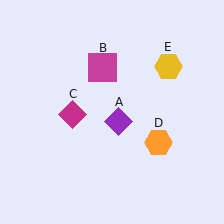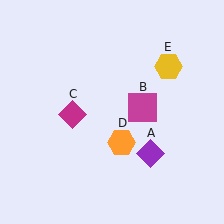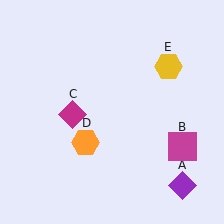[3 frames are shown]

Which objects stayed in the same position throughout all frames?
Magenta diamond (object C) and yellow hexagon (object E) remained stationary.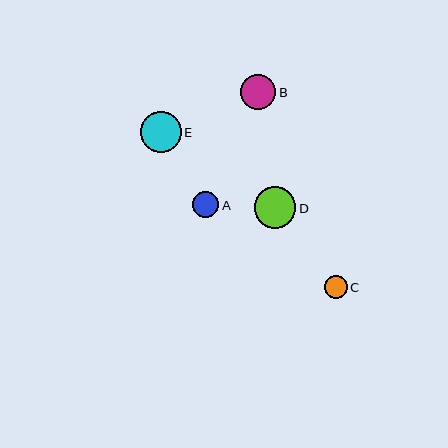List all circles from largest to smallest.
From largest to smallest: D, E, B, A, C.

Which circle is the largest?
Circle D is the largest with a size of approximately 42 pixels.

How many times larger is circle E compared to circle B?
Circle E is approximately 1.2 times the size of circle B.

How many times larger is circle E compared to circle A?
Circle E is approximately 1.6 times the size of circle A.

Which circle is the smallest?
Circle C is the smallest with a size of approximately 23 pixels.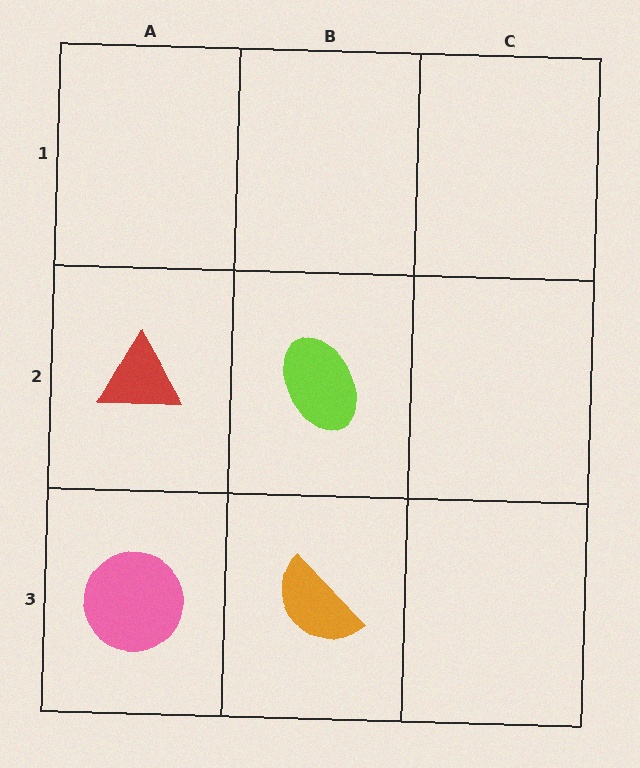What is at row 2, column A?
A red triangle.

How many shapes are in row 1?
0 shapes.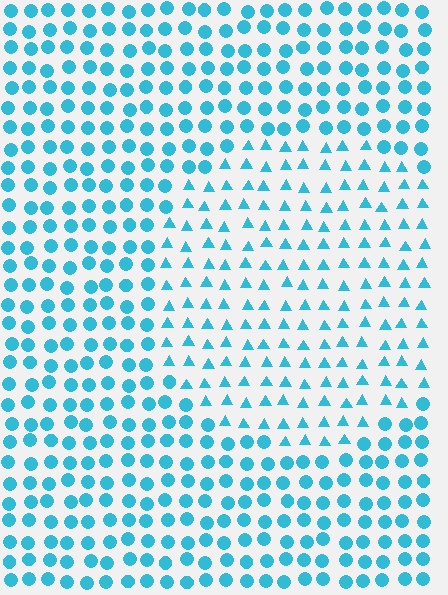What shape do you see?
I see a circle.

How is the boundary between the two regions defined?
The boundary is defined by a change in element shape: triangles inside vs. circles outside. All elements share the same color and spacing.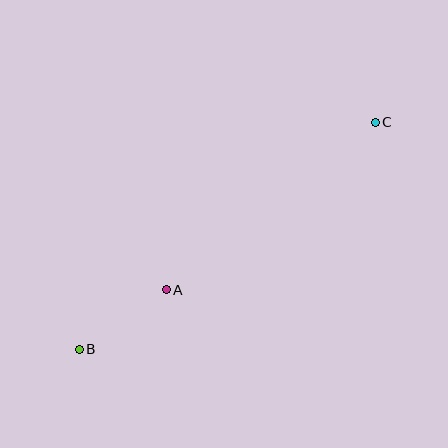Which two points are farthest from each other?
Points B and C are farthest from each other.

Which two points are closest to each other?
Points A and B are closest to each other.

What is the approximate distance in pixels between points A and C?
The distance between A and C is approximately 268 pixels.